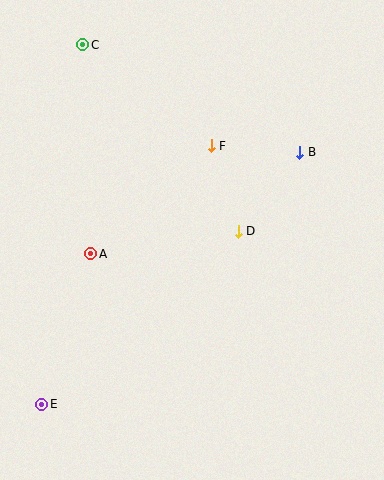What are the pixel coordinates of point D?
Point D is at (238, 231).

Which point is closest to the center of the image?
Point D at (238, 231) is closest to the center.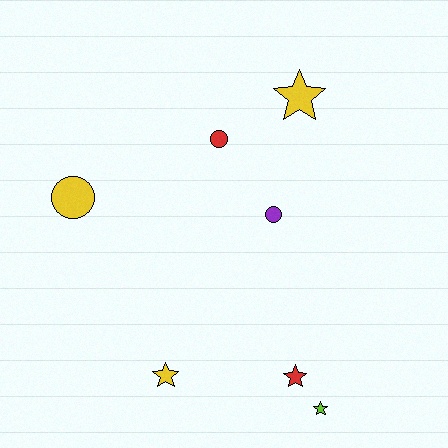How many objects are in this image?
There are 7 objects.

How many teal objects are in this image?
There are no teal objects.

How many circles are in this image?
There are 3 circles.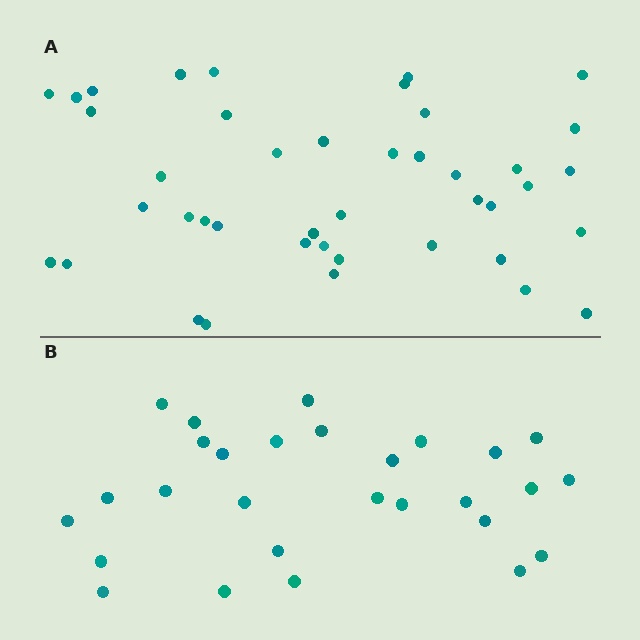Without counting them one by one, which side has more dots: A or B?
Region A (the top region) has more dots.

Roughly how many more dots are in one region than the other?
Region A has approximately 15 more dots than region B.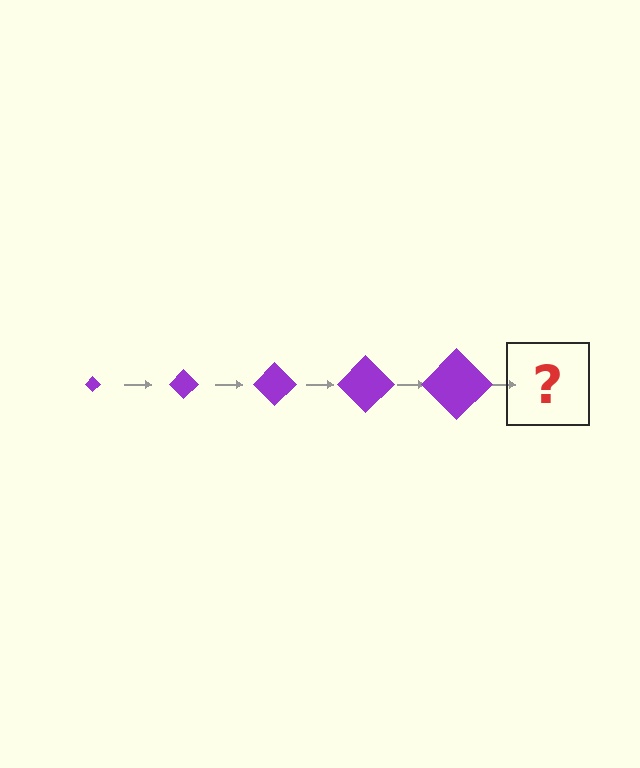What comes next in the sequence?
The next element should be a purple diamond, larger than the previous one.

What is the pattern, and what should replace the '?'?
The pattern is that the diamond gets progressively larger each step. The '?' should be a purple diamond, larger than the previous one.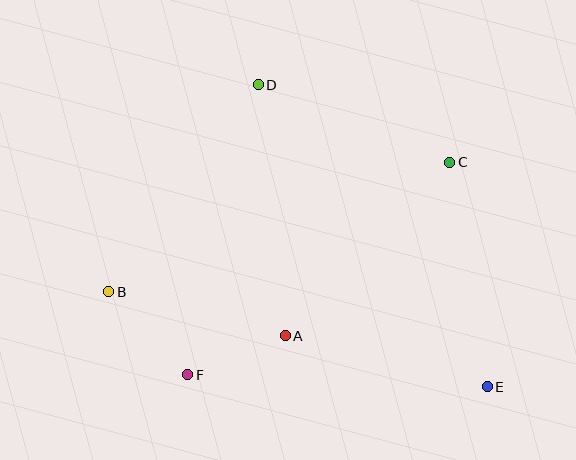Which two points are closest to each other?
Points A and F are closest to each other.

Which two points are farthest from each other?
Points B and E are farthest from each other.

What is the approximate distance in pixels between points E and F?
The distance between E and F is approximately 300 pixels.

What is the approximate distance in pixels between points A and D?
The distance between A and D is approximately 253 pixels.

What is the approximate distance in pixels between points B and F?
The distance between B and F is approximately 115 pixels.